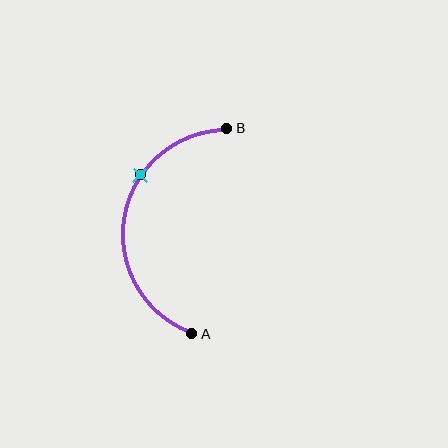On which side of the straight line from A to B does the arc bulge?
The arc bulges to the left of the straight line connecting A and B.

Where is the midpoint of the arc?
The arc midpoint is the point on the curve farthest from the straight line joining A and B. It sits to the left of that line.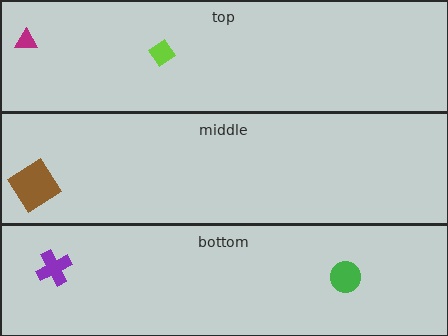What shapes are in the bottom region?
The purple cross, the green circle.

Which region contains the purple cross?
The bottom region.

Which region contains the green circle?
The bottom region.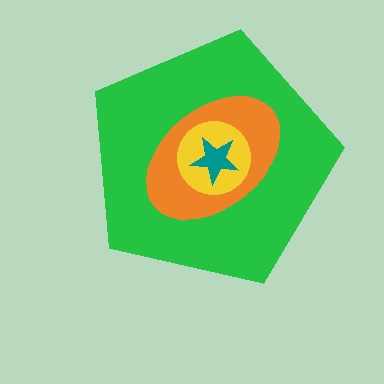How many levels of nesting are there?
4.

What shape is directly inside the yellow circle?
The teal star.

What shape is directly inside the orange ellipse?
The yellow circle.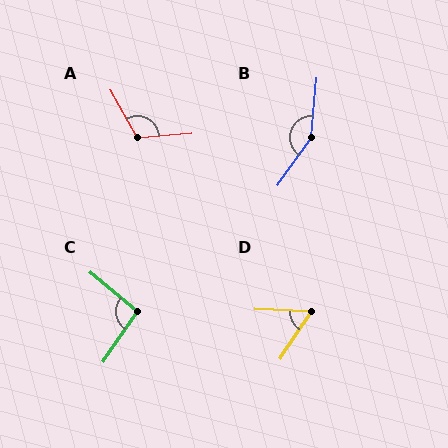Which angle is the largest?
B, at approximately 150 degrees.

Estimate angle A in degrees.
Approximately 115 degrees.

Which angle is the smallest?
D, at approximately 58 degrees.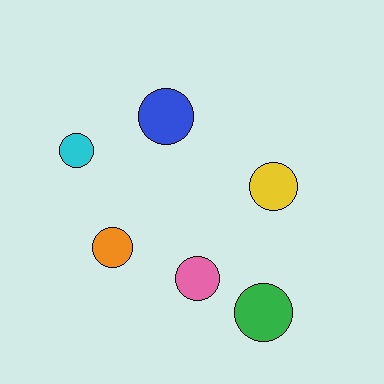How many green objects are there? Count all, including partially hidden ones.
There is 1 green object.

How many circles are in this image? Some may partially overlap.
There are 6 circles.